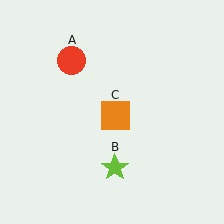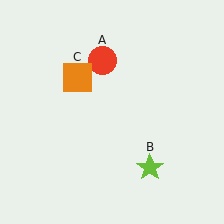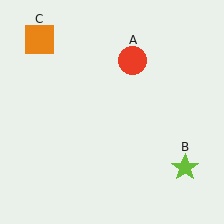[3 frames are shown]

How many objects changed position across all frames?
3 objects changed position: red circle (object A), lime star (object B), orange square (object C).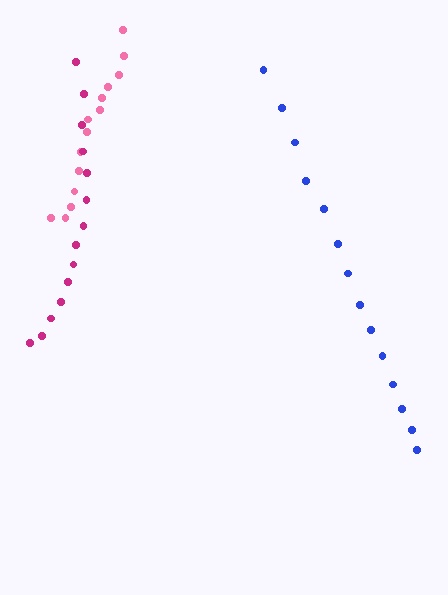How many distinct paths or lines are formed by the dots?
There are 3 distinct paths.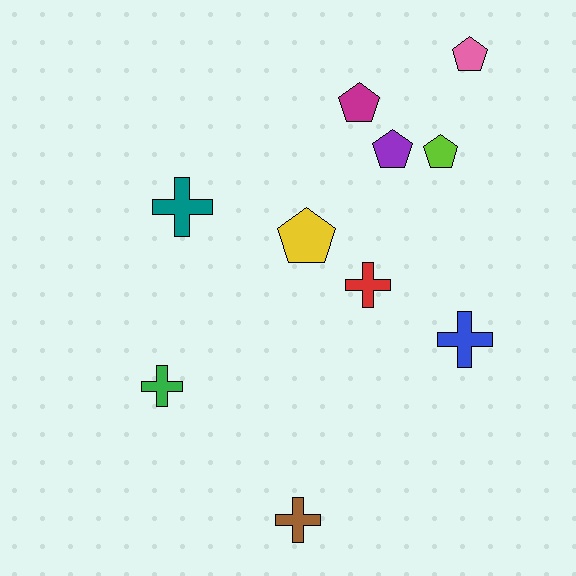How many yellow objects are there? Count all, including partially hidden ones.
There is 1 yellow object.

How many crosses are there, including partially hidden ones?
There are 5 crosses.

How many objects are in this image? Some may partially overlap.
There are 10 objects.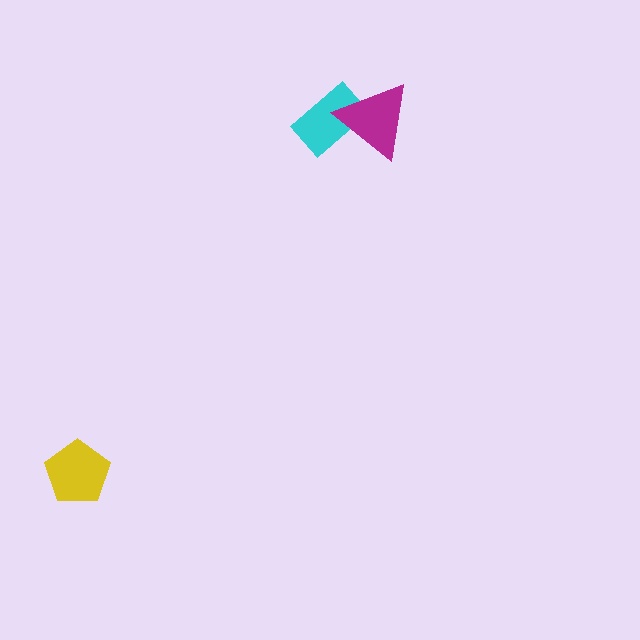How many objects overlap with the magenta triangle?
1 object overlaps with the magenta triangle.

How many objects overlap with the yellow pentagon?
0 objects overlap with the yellow pentagon.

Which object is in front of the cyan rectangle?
The magenta triangle is in front of the cyan rectangle.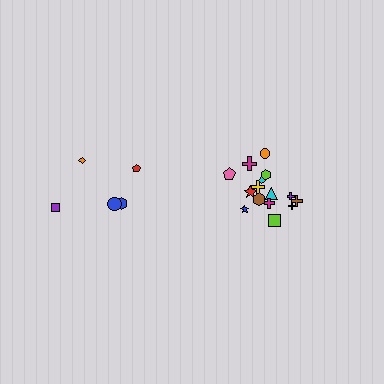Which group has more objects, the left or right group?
The right group.